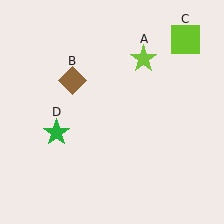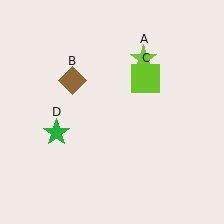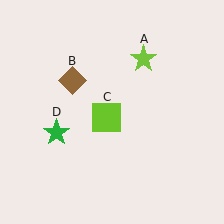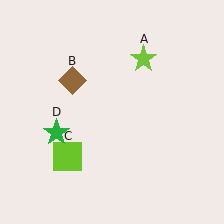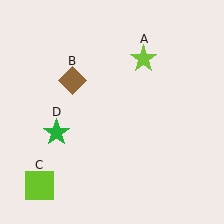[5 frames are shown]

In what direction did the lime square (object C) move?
The lime square (object C) moved down and to the left.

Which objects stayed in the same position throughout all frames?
Lime star (object A) and brown diamond (object B) and green star (object D) remained stationary.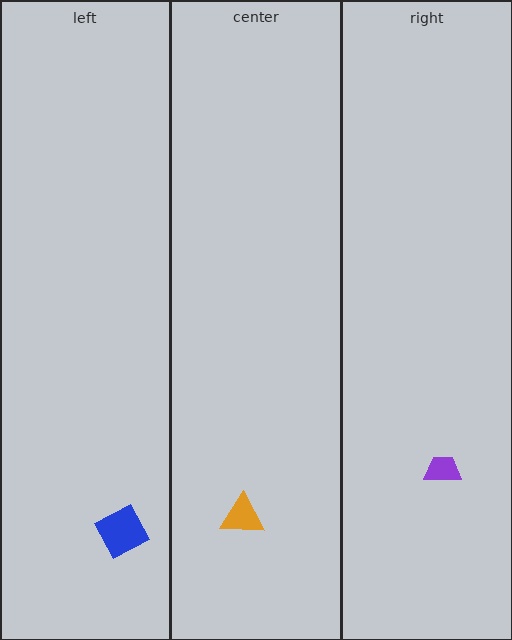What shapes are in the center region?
The orange triangle.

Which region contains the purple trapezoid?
The right region.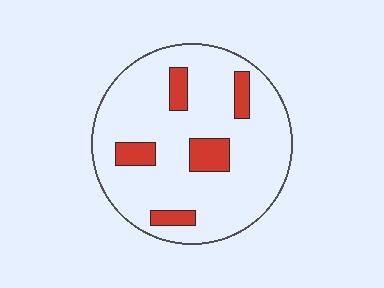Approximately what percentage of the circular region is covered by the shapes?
Approximately 15%.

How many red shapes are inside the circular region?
5.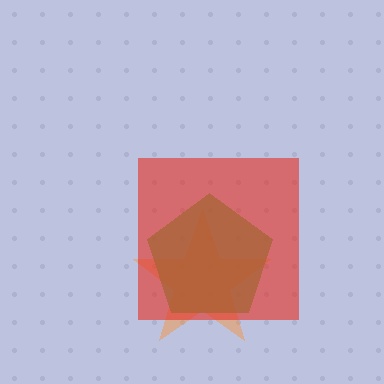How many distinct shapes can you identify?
There are 3 distinct shapes: an orange star, a green pentagon, a red square.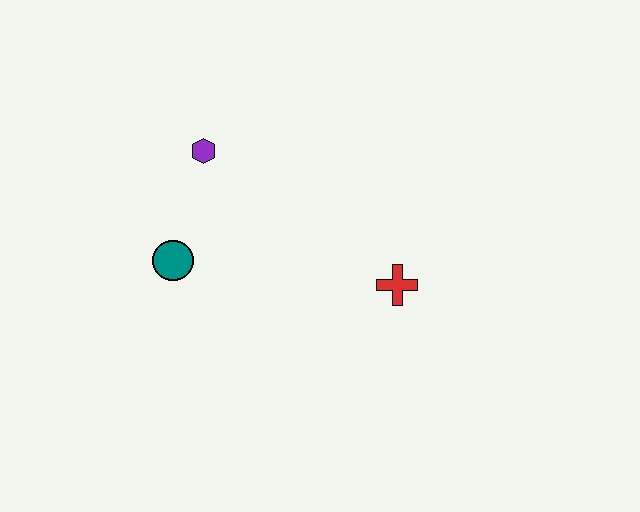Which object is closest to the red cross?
The teal circle is closest to the red cross.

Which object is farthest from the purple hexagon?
The red cross is farthest from the purple hexagon.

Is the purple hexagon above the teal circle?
Yes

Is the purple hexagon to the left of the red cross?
Yes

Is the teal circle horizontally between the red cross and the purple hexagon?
No